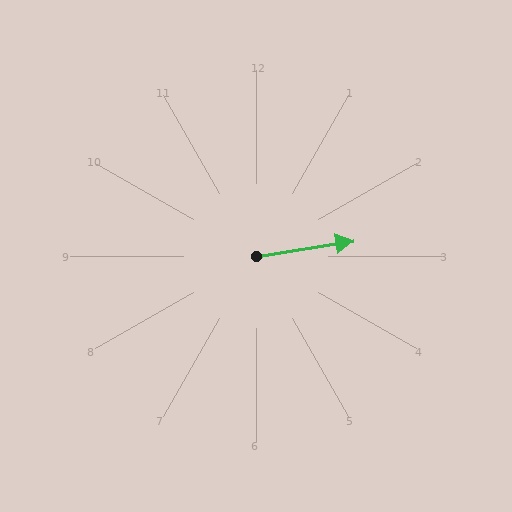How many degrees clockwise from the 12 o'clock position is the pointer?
Approximately 81 degrees.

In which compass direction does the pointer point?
East.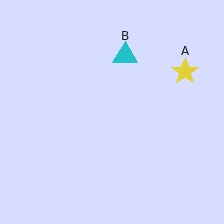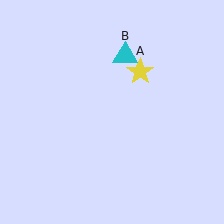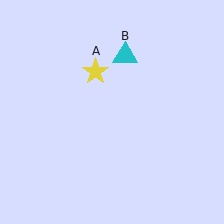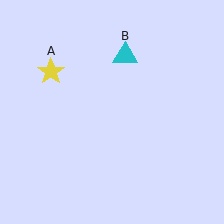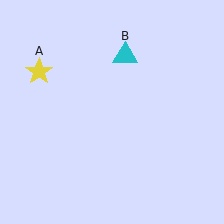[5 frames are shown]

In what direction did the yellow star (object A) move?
The yellow star (object A) moved left.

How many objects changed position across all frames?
1 object changed position: yellow star (object A).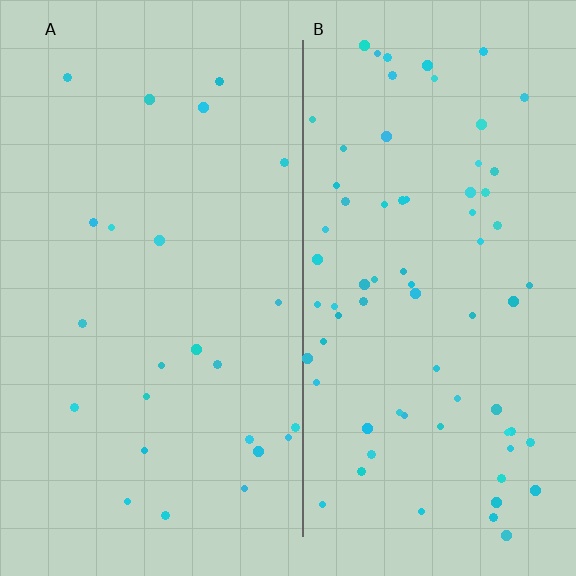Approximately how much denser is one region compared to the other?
Approximately 3.0× — region B over region A.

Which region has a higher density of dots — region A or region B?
B (the right).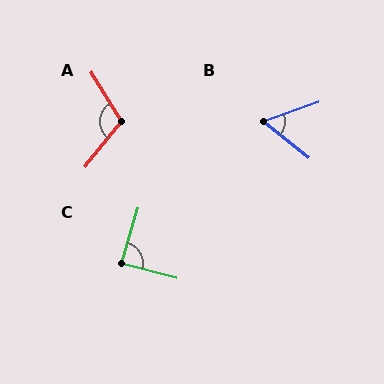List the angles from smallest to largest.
B (58°), C (88°), A (109°).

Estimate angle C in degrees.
Approximately 88 degrees.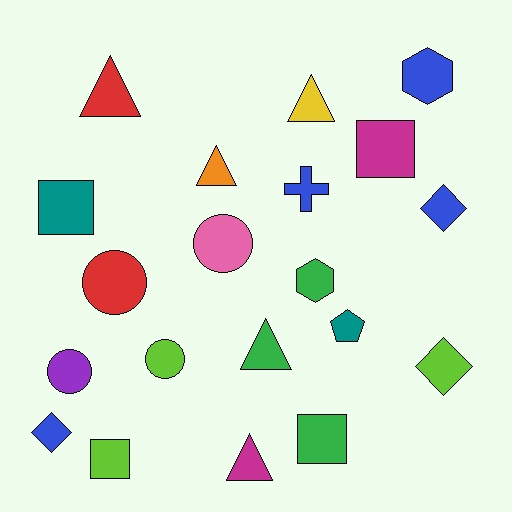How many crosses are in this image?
There is 1 cross.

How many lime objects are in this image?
There are 3 lime objects.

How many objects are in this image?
There are 20 objects.